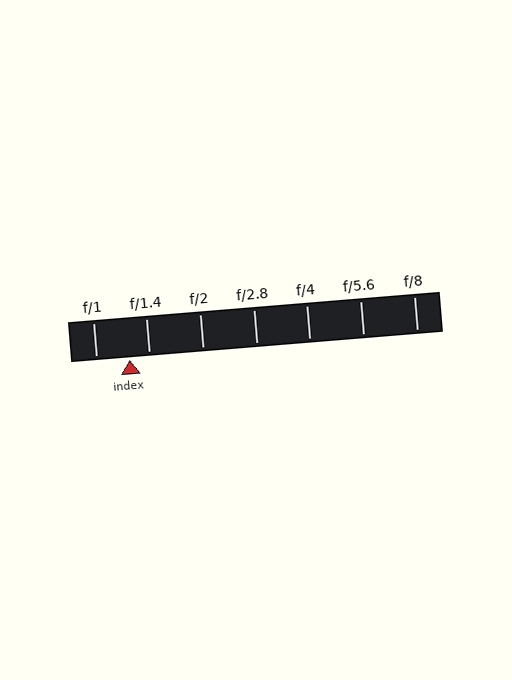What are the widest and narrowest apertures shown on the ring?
The widest aperture shown is f/1 and the narrowest is f/8.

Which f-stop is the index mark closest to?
The index mark is closest to f/1.4.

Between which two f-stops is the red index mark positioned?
The index mark is between f/1 and f/1.4.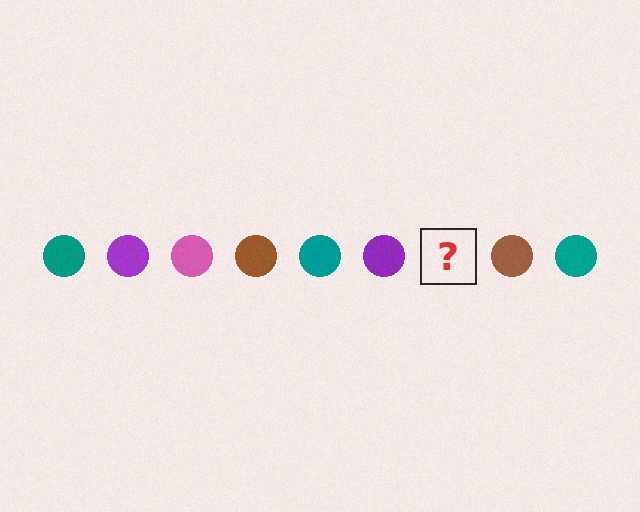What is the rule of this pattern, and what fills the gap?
The rule is that the pattern cycles through teal, purple, pink, brown circles. The gap should be filled with a pink circle.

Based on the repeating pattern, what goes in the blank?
The blank should be a pink circle.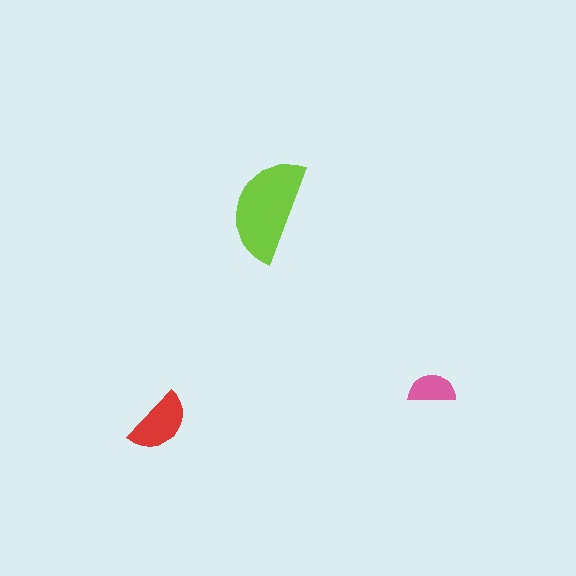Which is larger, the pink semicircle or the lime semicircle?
The lime one.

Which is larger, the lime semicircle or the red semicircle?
The lime one.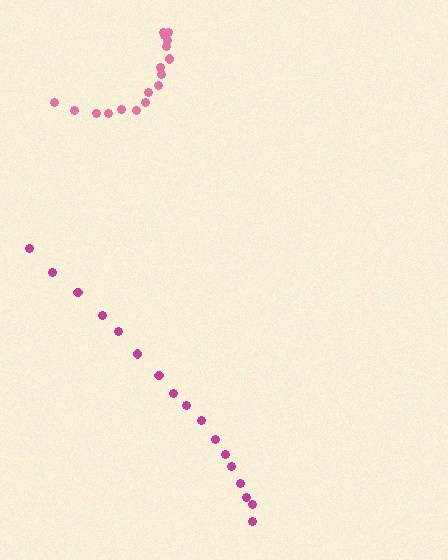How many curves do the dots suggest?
There are 2 distinct paths.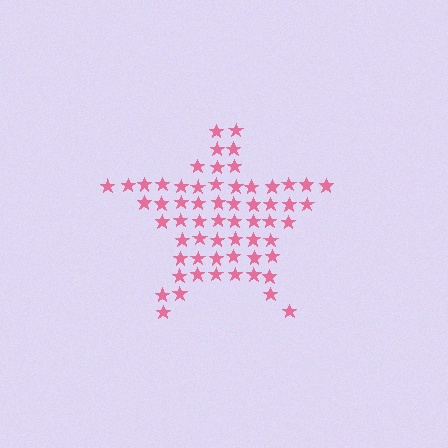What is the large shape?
The large shape is a star.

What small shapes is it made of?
It is made of small stars.